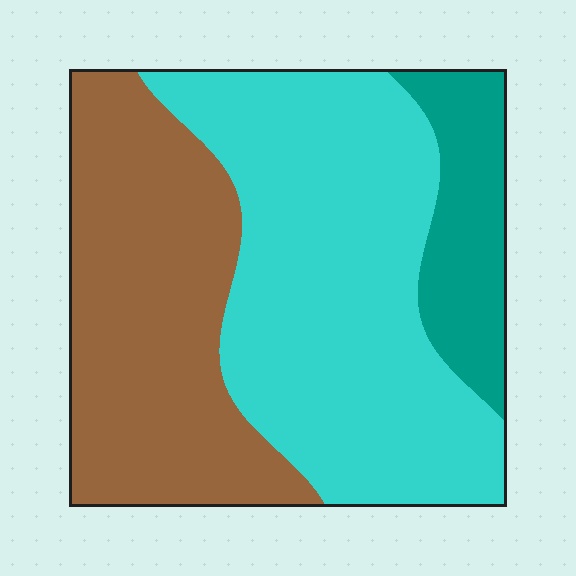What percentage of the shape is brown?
Brown takes up between a quarter and a half of the shape.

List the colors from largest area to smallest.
From largest to smallest: cyan, brown, teal.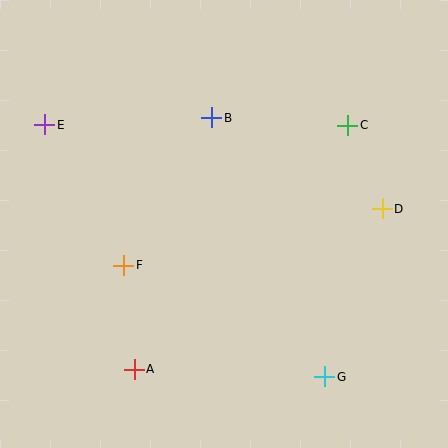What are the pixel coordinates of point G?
Point G is at (325, 377).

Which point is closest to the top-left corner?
Point E is closest to the top-left corner.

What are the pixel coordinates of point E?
Point E is at (45, 125).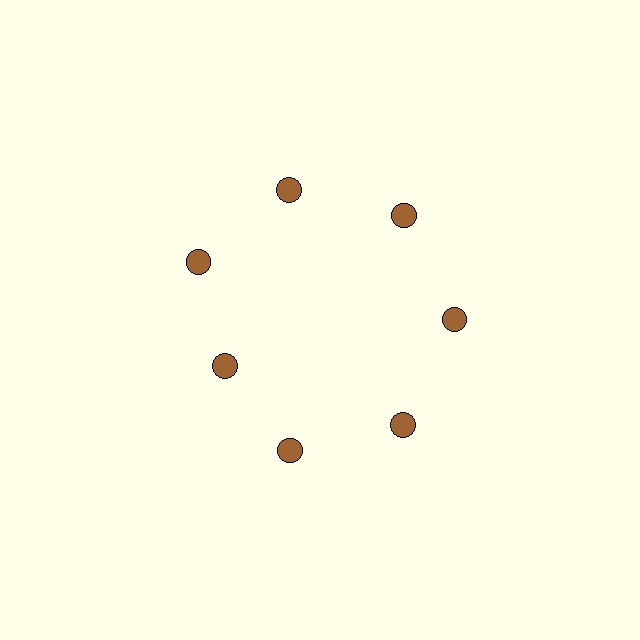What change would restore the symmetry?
The symmetry would be restored by moving it outward, back onto the ring so that all 7 circles sit at equal angles and equal distance from the center.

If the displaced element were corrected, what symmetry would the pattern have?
It would have 7-fold rotational symmetry — the pattern would map onto itself every 51 degrees.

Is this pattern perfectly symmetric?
No. The 7 brown circles are arranged in a ring, but one element near the 8 o'clock position is pulled inward toward the center, breaking the 7-fold rotational symmetry.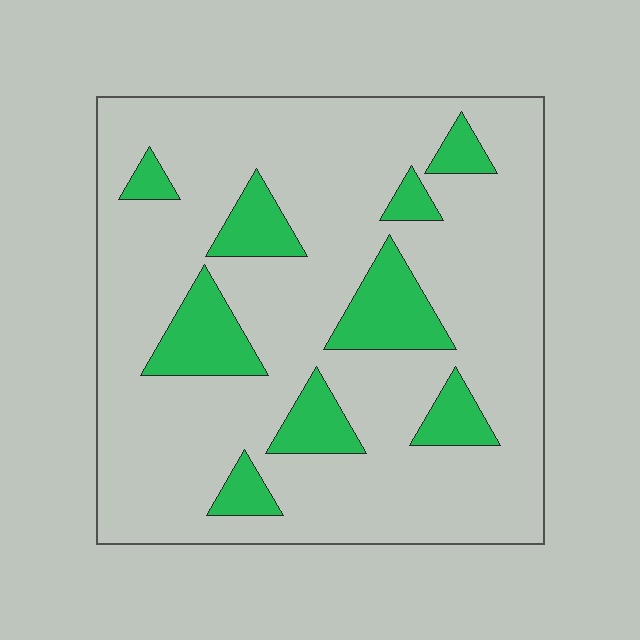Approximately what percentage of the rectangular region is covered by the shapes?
Approximately 20%.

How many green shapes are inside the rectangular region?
9.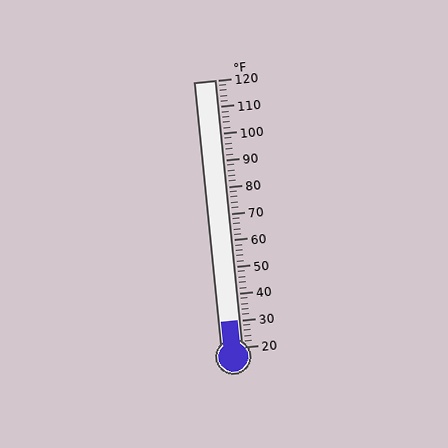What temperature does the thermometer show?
The thermometer shows approximately 30°F.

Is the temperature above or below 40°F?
The temperature is below 40°F.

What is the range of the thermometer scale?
The thermometer scale ranges from 20°F to 120°F.